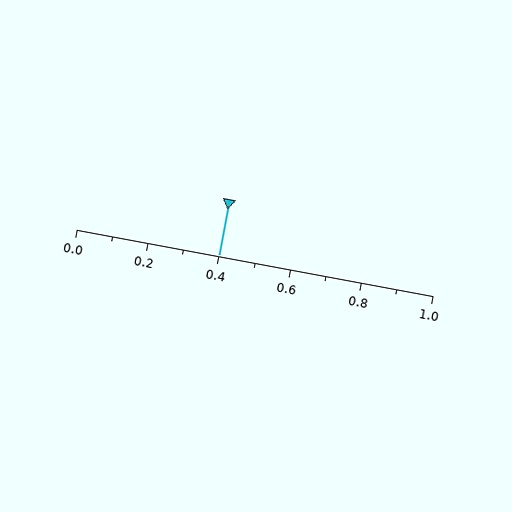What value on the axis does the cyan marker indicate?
The marker indicates approximately 0.4.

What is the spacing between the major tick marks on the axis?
The major ticks are spaced 0.2 apart.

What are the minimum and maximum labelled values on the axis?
The axis runs from 0.0 to 1.0.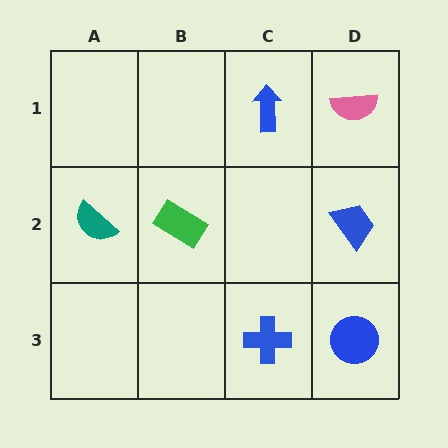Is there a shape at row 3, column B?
No, that cell is empty.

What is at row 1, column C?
A blue arrow.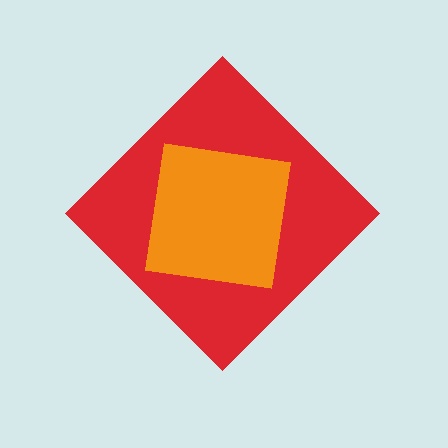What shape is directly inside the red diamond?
The orange square.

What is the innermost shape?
The orange square.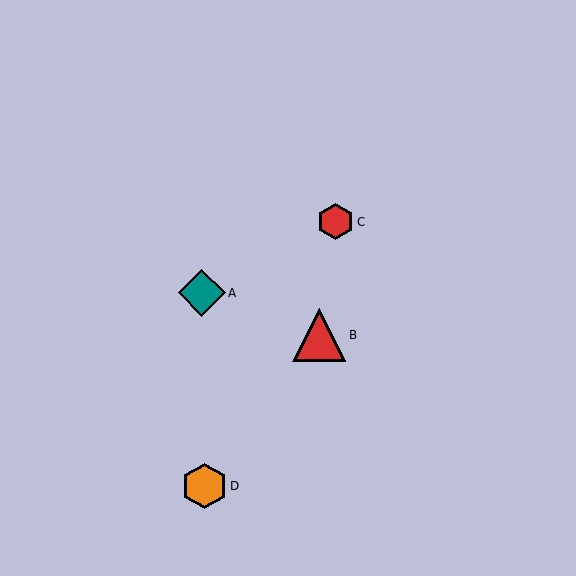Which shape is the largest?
The red triangle (labeled B) is the largest.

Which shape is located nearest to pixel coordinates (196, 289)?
The teal diamond (labeled A) at (202, 293) is nearest to that location.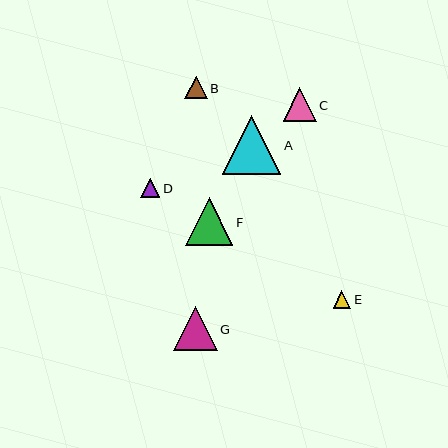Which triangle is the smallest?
Triangle E is the smallest with a size of approximately 18 pixels.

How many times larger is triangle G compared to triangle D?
Triangle G is approximately 2.3 times the size of triangle D.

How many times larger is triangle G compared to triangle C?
Triangle G is approximately 1.3 times the size of triangle C.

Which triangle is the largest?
Triangle A is the largest with a size of approximately 59 pixels.